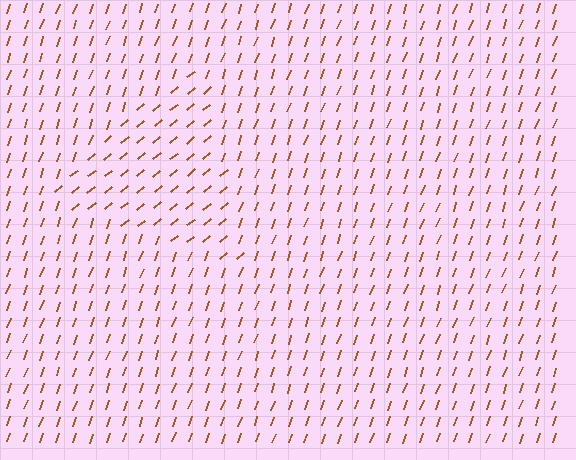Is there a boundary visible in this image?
Yes, there is a texture boundary formed by a change in line orientation.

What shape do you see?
I see a triangle.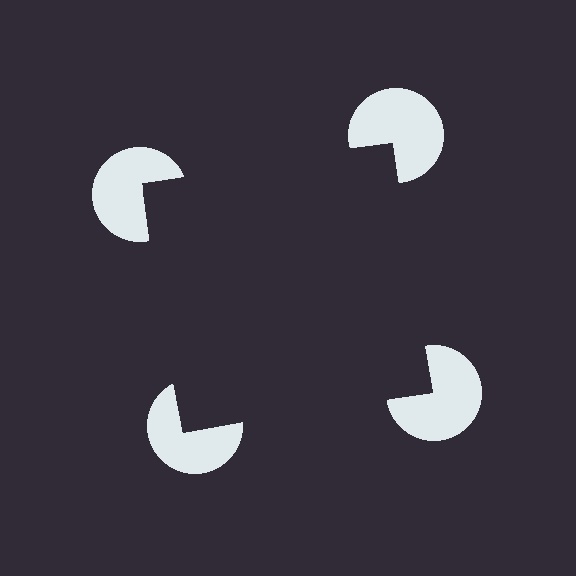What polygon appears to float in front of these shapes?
An illusory square — its edges are inferred from the aligned wedge cuts in the pac-man discs, not physically drawn.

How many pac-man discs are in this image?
There are 4 — one at each vertex of the illusory square.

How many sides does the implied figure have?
4 sides.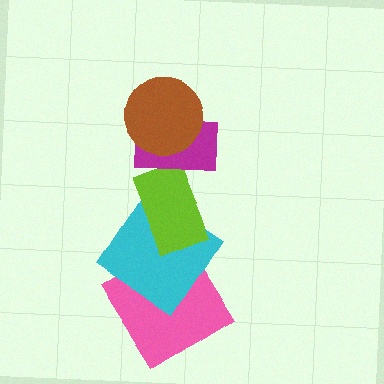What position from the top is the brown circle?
The brown circle is 1st from the top.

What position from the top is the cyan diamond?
The cyan diamond is 4th from the top.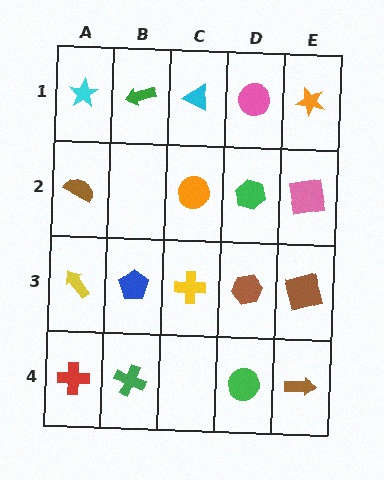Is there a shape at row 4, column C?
No, that cell is empty.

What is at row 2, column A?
A brown semicircle.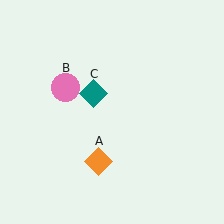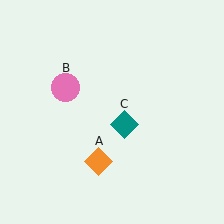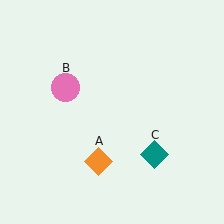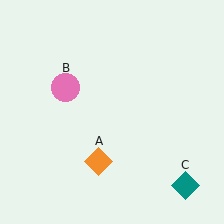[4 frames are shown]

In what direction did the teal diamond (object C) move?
The teal diamond (object C) moved down and to the right.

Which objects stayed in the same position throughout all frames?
Orange diamond (object A) and pink circle (object B) remained stationary.